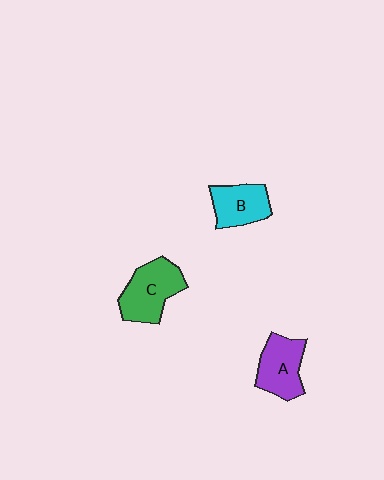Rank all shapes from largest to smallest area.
From largest to smallest: C (green), A (purple), B (cyan).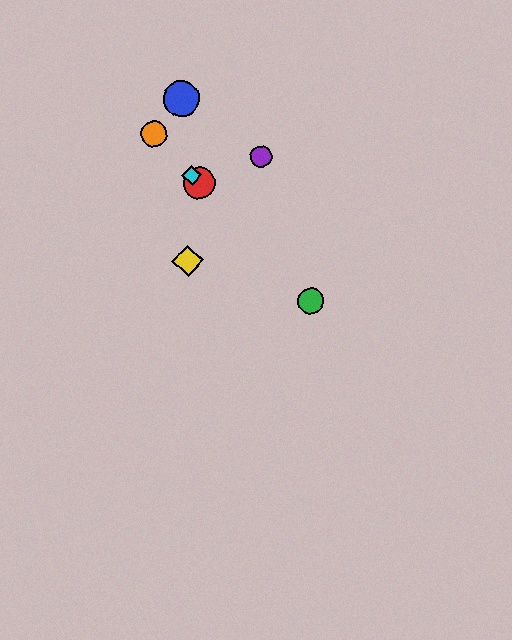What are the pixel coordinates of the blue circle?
The blue circle is at (181, 99).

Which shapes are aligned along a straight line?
The red circle, the green circle, the orange circle, the cyan diamond are aligned along a straight line.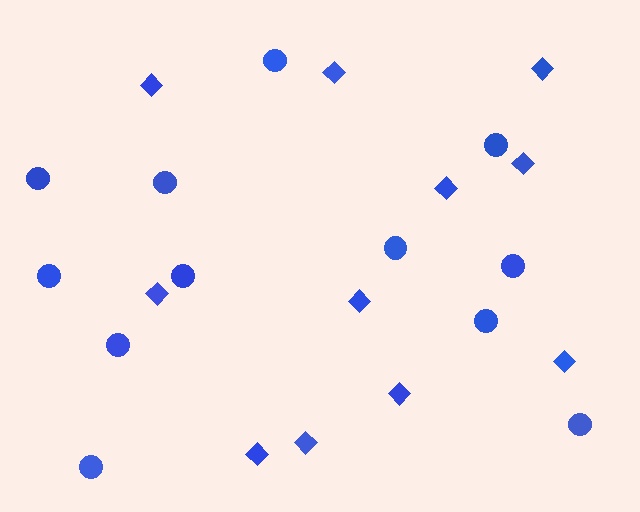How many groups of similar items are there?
There are 2 groups: one group of circles (12) and one group of diamonds (11).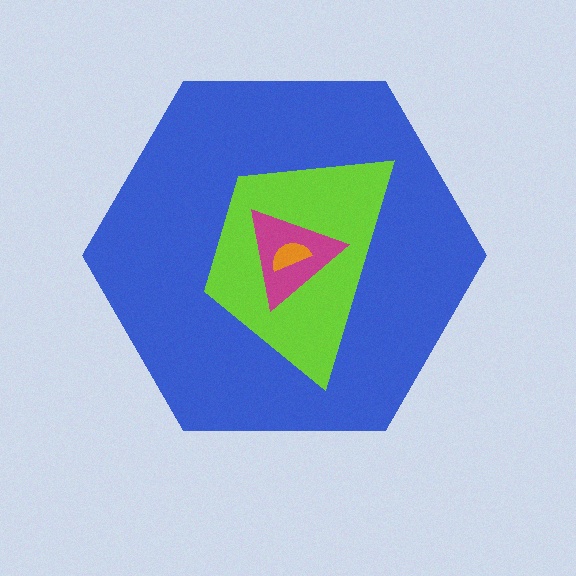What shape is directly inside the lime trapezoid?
The magenta triangle.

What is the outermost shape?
The blue hexagon.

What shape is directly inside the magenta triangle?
The orange semicircle.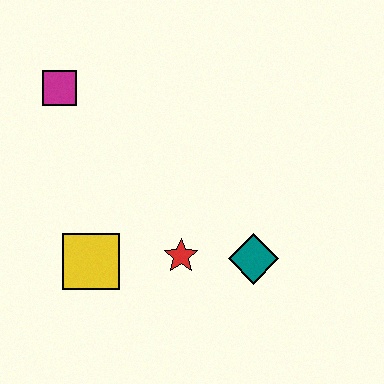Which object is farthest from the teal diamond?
The magenta square is farthest from the teal diamond.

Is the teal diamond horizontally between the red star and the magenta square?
No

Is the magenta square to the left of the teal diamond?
Yes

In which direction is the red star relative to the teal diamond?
The red star is to the left of the teal diamond.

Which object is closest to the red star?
The teal diamond is closest to the red star.